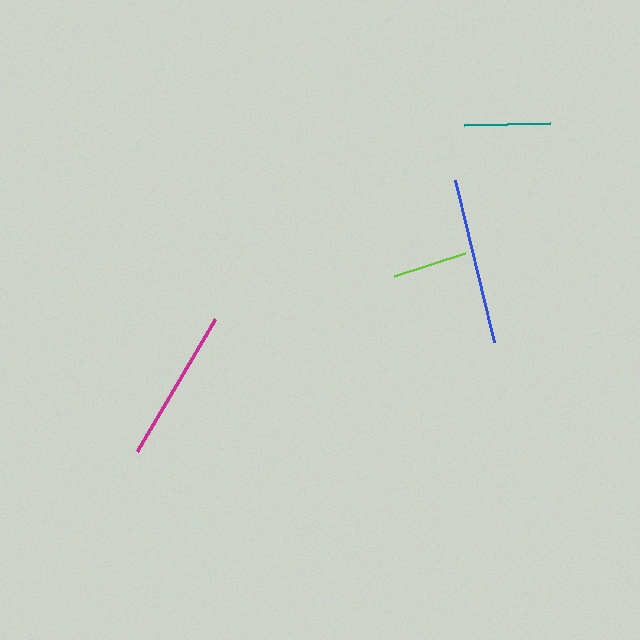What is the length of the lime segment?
The lime segment is approximately 74 pixels long.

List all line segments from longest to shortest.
From longest to shortest: blue, magenta, teal, lime.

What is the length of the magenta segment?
The magenta segment is approximately 153 pixels long.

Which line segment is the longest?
The blue line is the longest at approximately 166 pixels.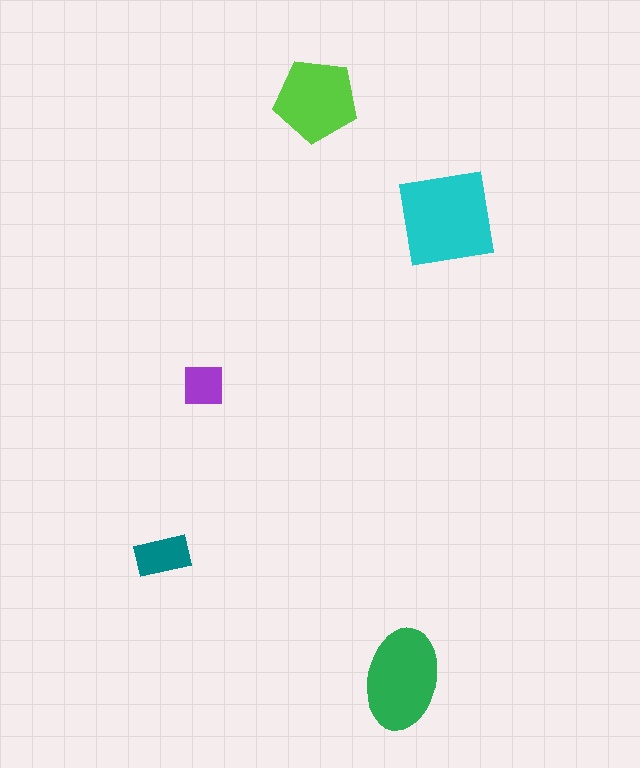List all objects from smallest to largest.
The purple square, the teal rectangle, the lime pentagon, the green ellipse, the cyan square.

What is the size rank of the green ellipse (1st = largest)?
2nd.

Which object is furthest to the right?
The cyan square is rightmost.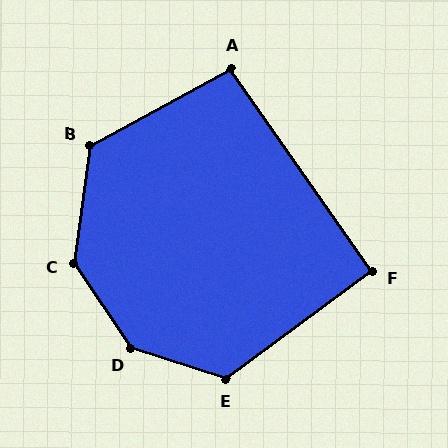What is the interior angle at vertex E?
Approximately 125 degrees (obtuse).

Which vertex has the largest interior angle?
D, at approximately 142 degrees.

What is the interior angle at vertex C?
Approximately 138 degrees (obtuse).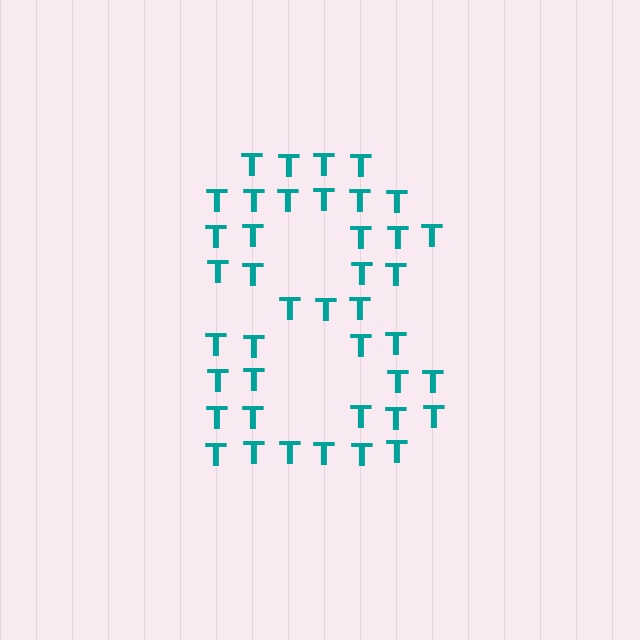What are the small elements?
The small elements are letter T's.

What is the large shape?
The large shape is the digit 8.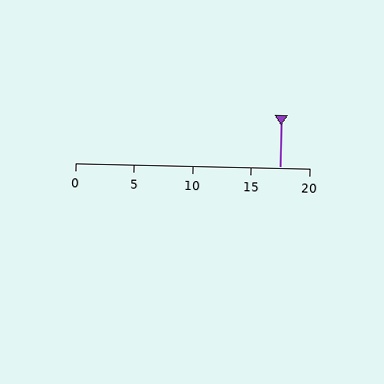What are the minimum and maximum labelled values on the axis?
The axis runs from 0 to 20.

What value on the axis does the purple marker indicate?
The marker indicates approximately 17.5.